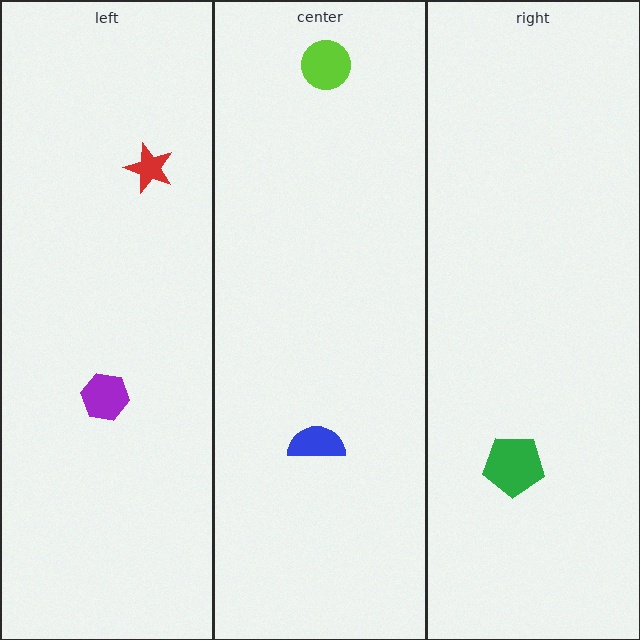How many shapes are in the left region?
2.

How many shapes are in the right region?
1.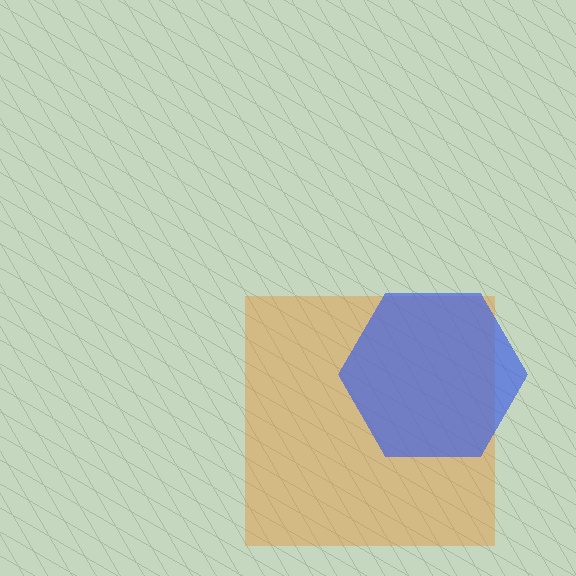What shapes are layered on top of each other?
The layered shapes are: an orange square, a blue hexagon.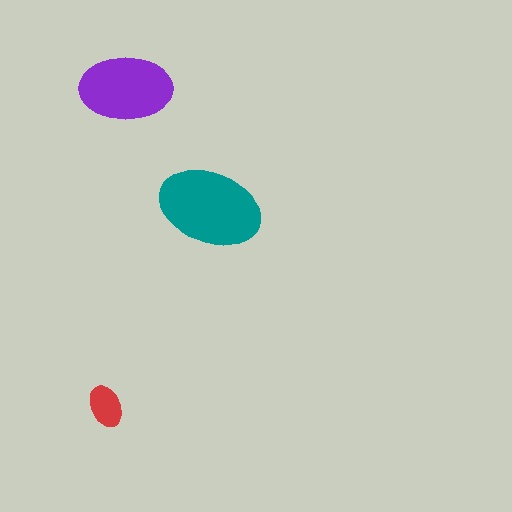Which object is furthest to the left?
The red ellipse is leftmost.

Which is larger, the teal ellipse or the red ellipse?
The teal one.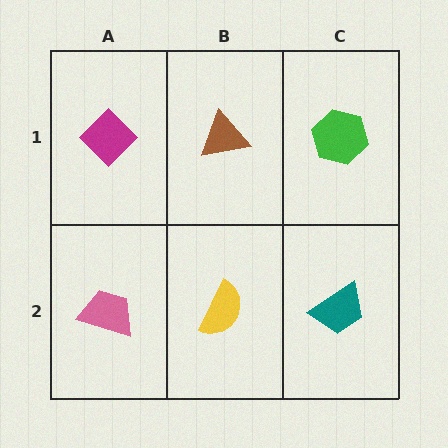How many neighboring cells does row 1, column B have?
3.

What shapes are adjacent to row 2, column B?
A brown triangle (row 1, column B), a pink trapezoid (row 2, column A), a teal trapezoid (row 2, column C).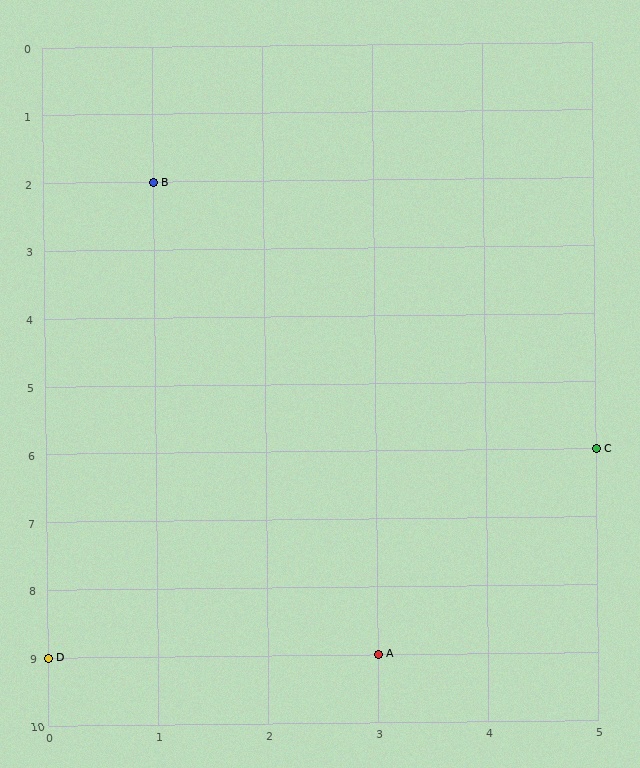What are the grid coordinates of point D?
Point D is at grid coordinates (0, 9).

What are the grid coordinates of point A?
Point A is at grid coordinates (3, 9).